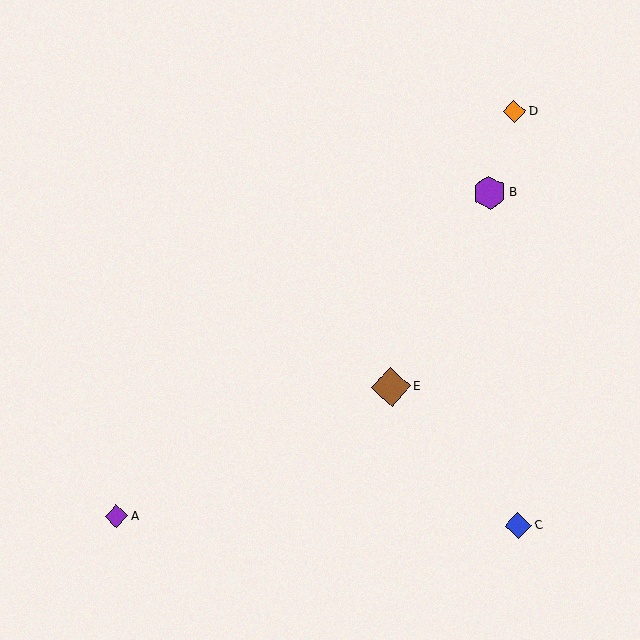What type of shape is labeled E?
Shape E is a brown diamond.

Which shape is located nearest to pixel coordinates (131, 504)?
The purple diamond (labeled A) at (116, 516) is nearest to that location.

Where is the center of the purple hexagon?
The center of the purple hexagon is at (489, 193).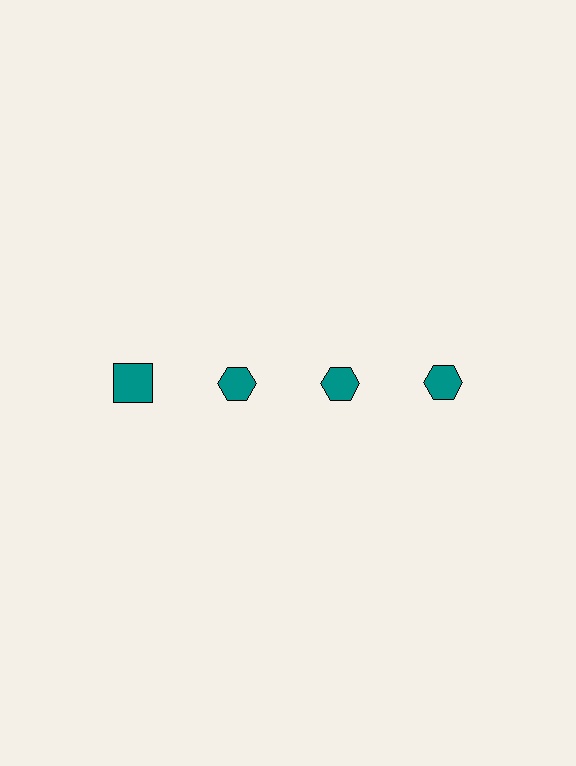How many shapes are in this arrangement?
There are 4 shapes arranged in a grid pattern.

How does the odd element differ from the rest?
It has a different shape: square instead of hexagon.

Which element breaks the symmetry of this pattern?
The teal square in the top row, leftmost column breaks the symmetry. All other shapes are teal hexagons.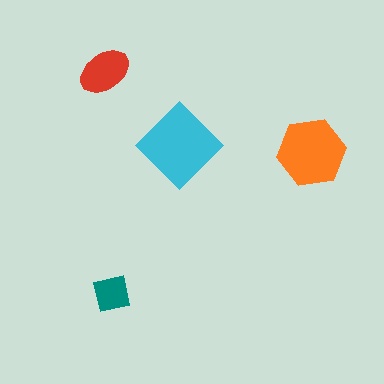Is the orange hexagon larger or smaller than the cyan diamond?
Smaller.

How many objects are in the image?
There are 4 objects in the image.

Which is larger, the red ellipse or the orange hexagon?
The orange hexagon.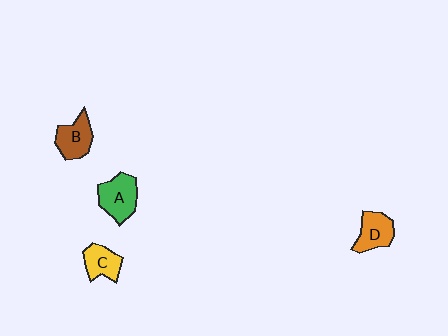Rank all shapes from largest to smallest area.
From largest to smallest: A (green), B (brown), D (orange), C (yellow).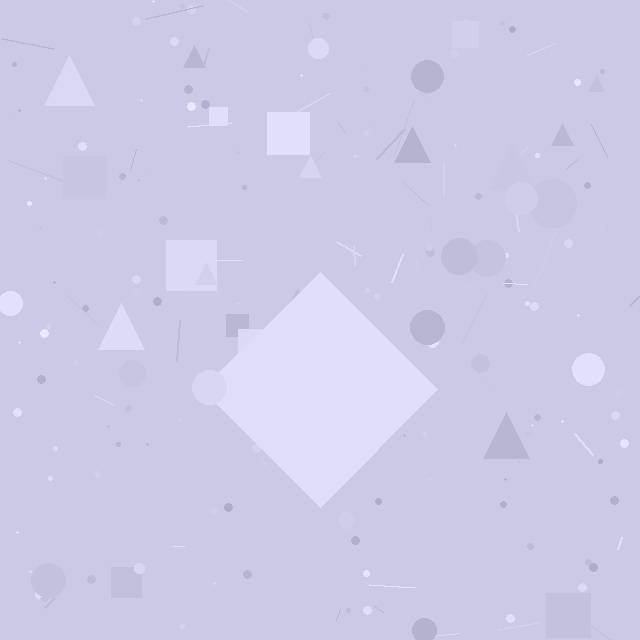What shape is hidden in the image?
A diamond is hidden in the image.